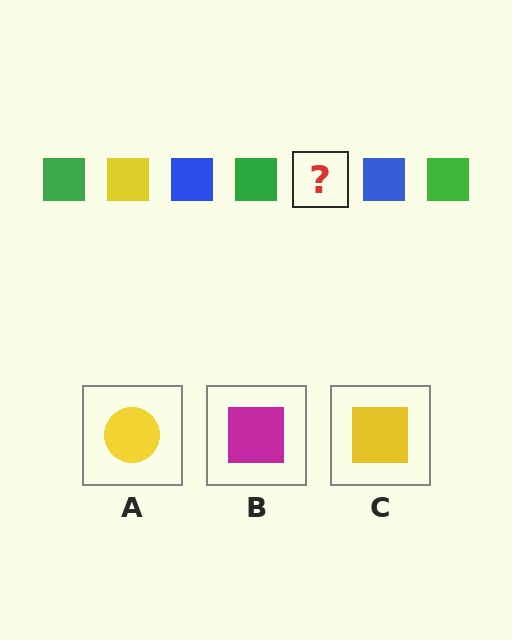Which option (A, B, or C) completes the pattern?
C.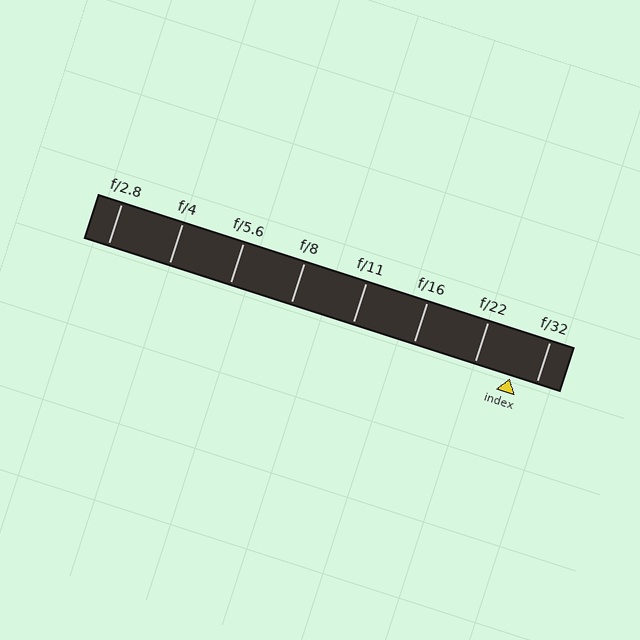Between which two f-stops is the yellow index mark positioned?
The index mark is between f/22 and f/32.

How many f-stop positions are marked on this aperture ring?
There are 8 f-stop positions marked.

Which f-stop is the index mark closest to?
The index mark is closest to f/32.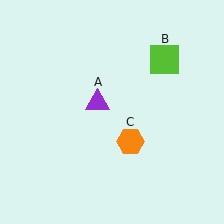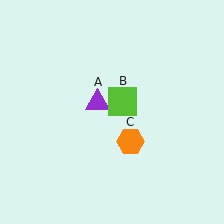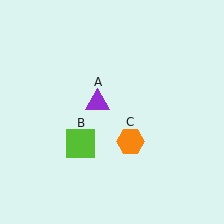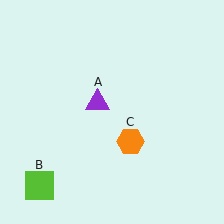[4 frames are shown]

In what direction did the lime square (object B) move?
The lime square (object B) moved down and to the left.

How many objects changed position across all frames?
1 object changed position: lime square (object B).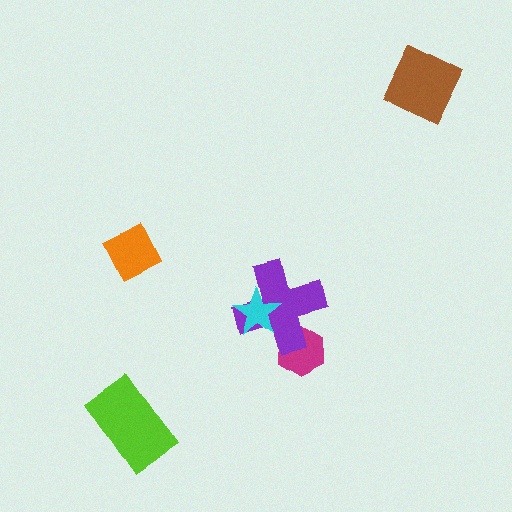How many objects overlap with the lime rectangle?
0 objects overlap with the lime rectangle.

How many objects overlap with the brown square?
0 objects overlap with the brown square.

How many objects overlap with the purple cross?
2 objects overlap with the purple cross.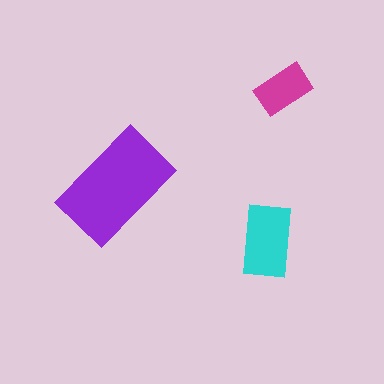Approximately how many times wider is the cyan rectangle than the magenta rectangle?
About 1.5 times wider.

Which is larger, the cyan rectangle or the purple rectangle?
The purple one.